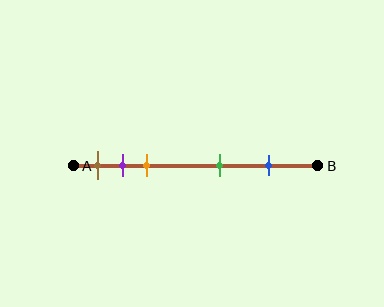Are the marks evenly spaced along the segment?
No, the marks are not evenly spaced.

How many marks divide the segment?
There are 5 marks dividing the segment.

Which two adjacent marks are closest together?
The purple and orange marks are the closest adjacent pair.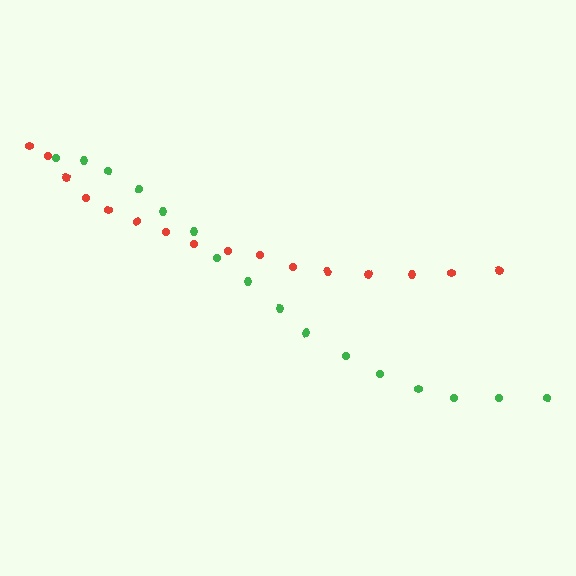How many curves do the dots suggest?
There are 2 distinct paths.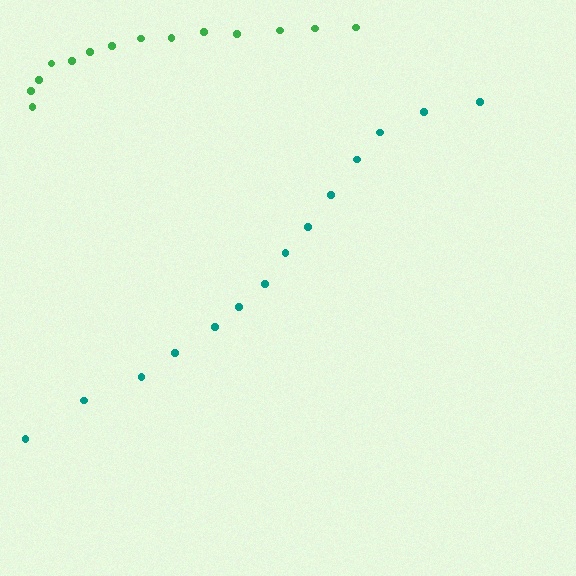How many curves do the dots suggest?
There are 2 distinct paths.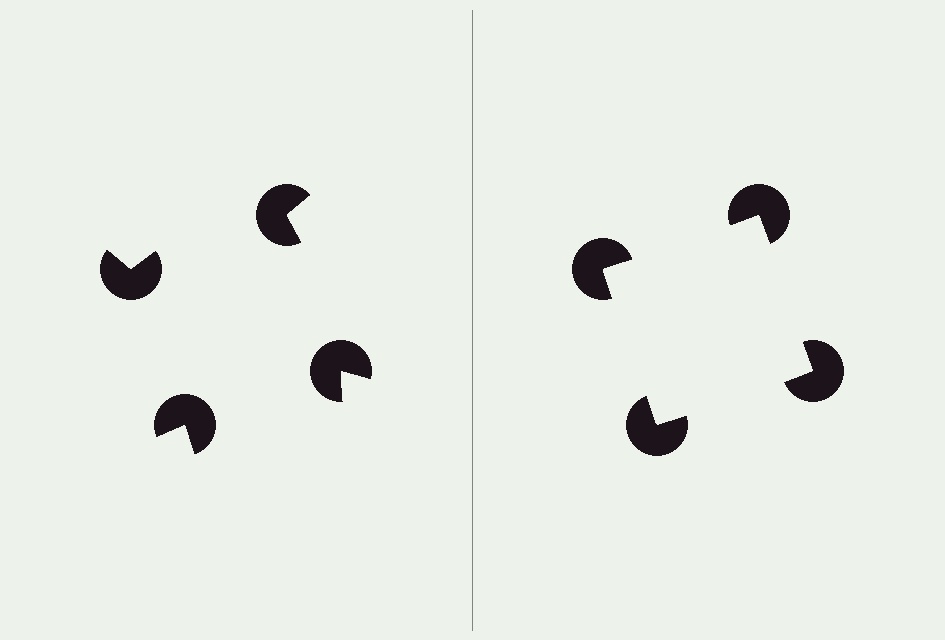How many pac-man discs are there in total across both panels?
8 — 4 on each side.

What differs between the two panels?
The pac-man discs are positioned identically on both sides; only the wedge orientations differ. On the right they align to a square; on the left they are misaligned.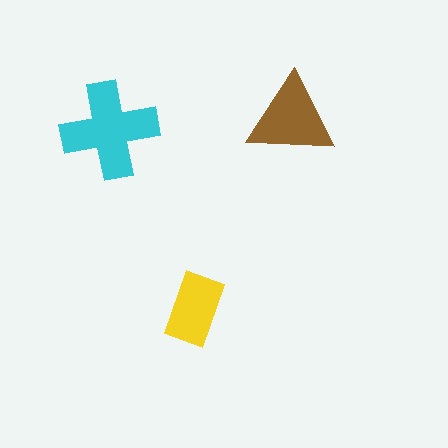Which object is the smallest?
The yellow rectangle.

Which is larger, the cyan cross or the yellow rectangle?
The cyan cross.